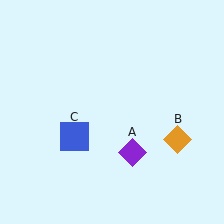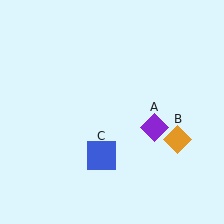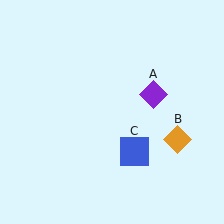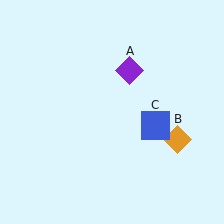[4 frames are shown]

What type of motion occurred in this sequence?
The purple diamond (object A), blue square (object C) rotated counterclockwise around the center of the scene.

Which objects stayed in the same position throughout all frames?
Orange diamond (object B) remained stationary.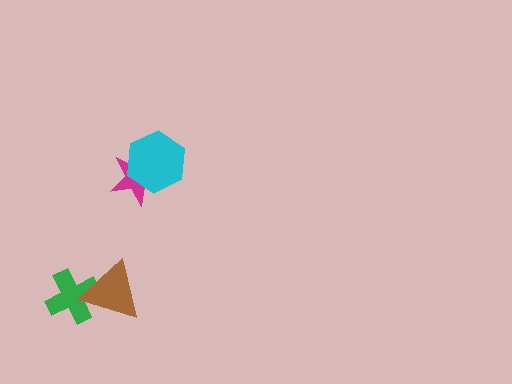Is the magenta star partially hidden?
Yes, it is partially covered by another shape.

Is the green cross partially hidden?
Yes, it is partially covered by another shape.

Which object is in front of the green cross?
The brown triangle is in front of the green cross.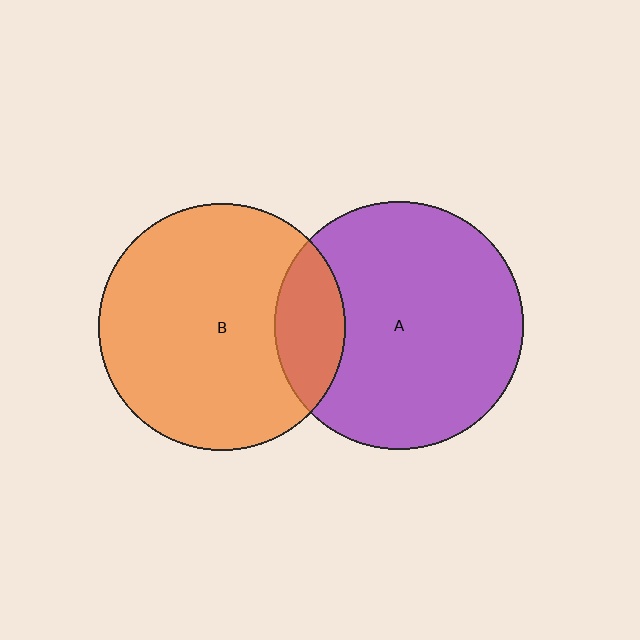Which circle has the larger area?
Circle A (purple).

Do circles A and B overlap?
Yes.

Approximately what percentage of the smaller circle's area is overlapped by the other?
Approximately 20%.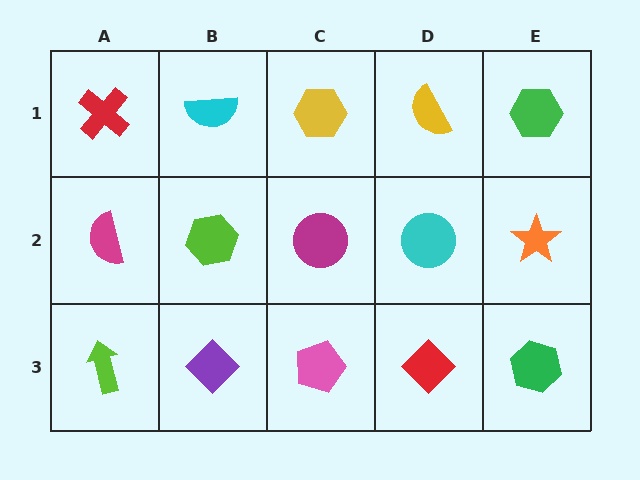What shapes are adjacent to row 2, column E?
A green hexagon (row 1, column E), a green hexagon (row 3, column E), a cyan circle (row 2, column D).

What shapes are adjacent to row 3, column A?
A magenta semicircle (row 2, column A), a purple diamond (row 3, column B).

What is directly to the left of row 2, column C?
A lime hexagon.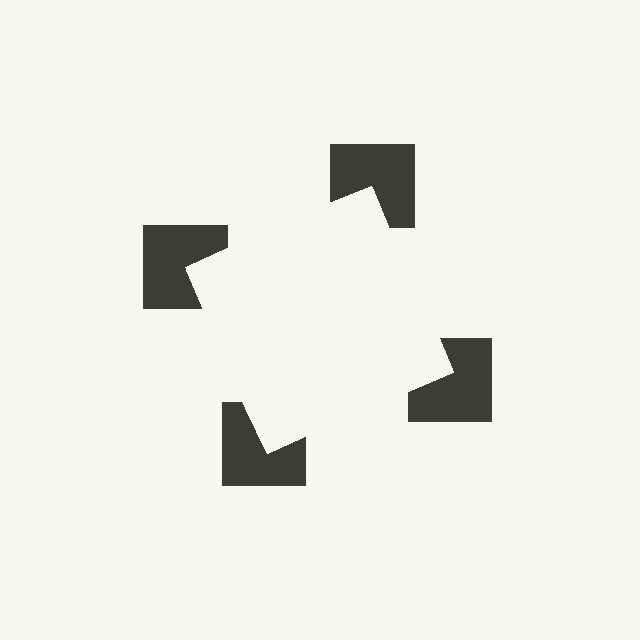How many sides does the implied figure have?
4 sides.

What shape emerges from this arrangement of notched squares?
An illusory square — its edges are inferred from the aligned wedge cuts in the notched squares, not physically drawn.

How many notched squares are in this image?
There are 4 — one at each vertex of the illusory square.